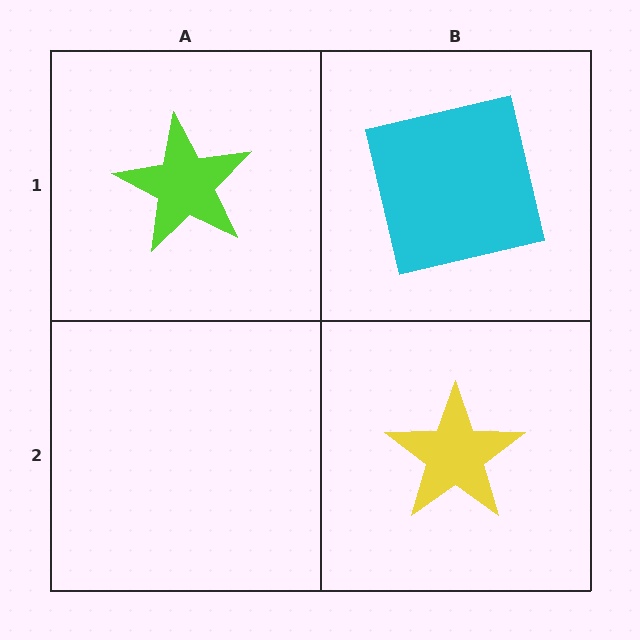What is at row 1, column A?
A lime star.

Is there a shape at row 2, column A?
No, that cell is empty.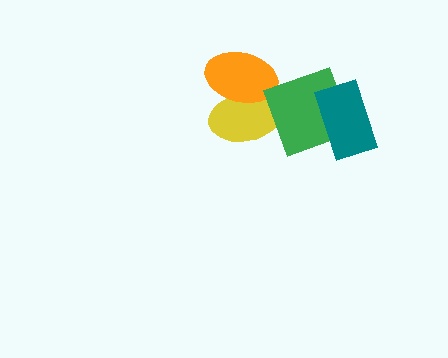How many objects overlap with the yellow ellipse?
2 objects overlap with the yellow ellipse.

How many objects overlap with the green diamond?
3 objects overlap with the green diamond.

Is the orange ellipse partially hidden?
Yes, it is partially covered by another shape.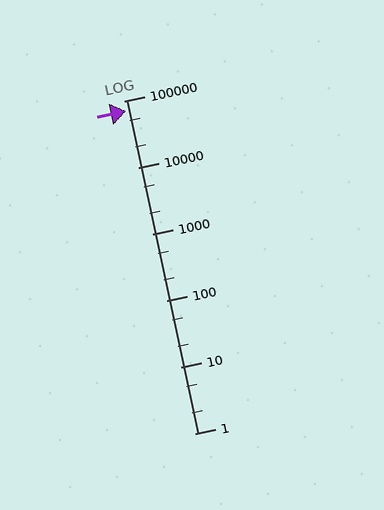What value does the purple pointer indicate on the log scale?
The pointer indicates approximately 71000.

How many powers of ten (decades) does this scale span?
The scale spans 5 decades, from 1 to 100000.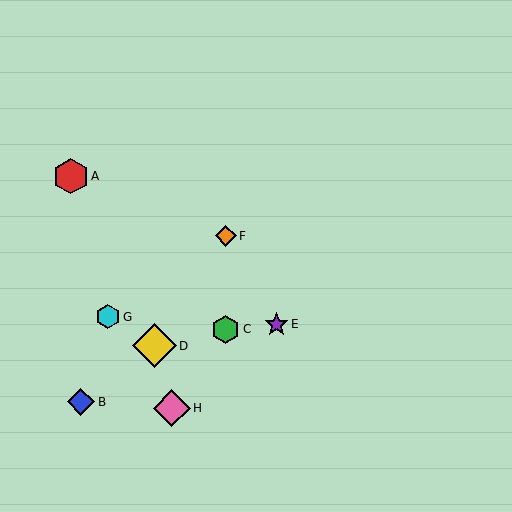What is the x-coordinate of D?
Object D is at x≈155.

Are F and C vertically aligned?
Yes, both are at x≈226.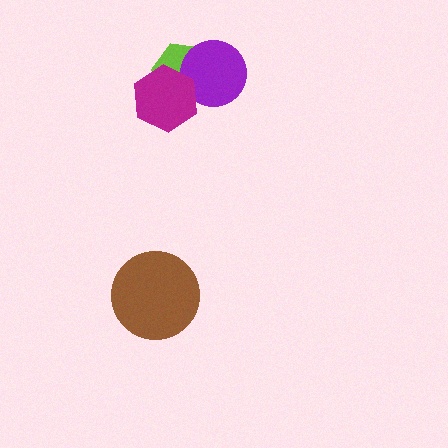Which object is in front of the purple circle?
The magenta hexagon is in front of the purple circle.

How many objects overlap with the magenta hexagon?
2 objects overlap with the magenta hexagon.